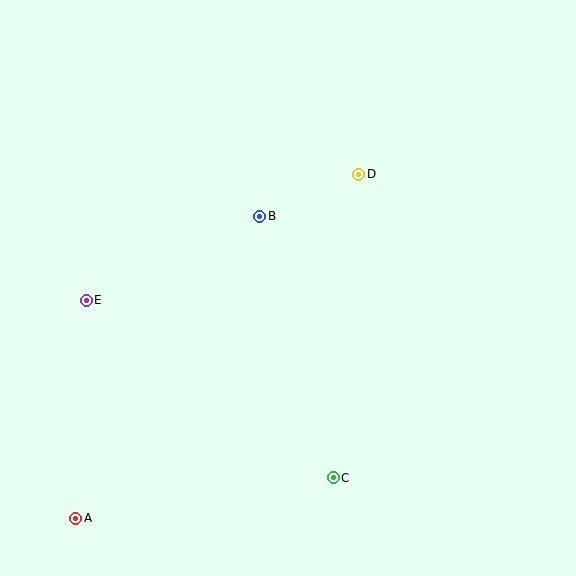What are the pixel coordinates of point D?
Point D is at (359, 174).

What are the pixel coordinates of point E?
Point E is at (86, 300).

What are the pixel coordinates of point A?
Point A is at (76, 518).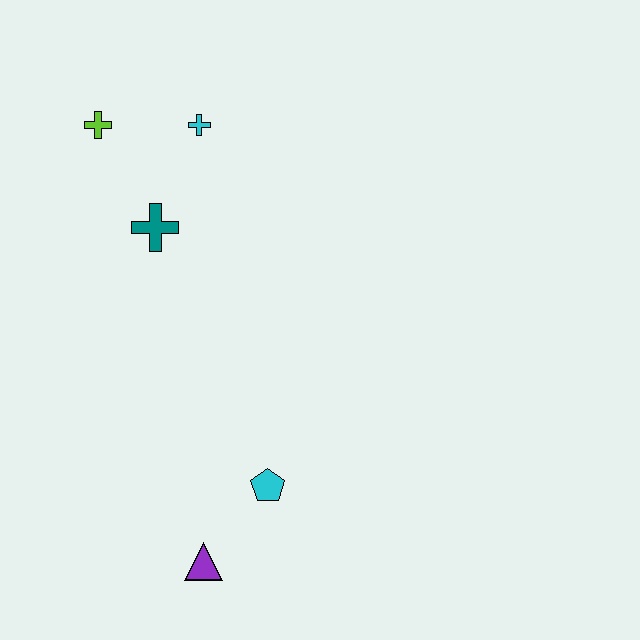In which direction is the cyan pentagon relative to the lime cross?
The cyan pentagon is below the lime cross.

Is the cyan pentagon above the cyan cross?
No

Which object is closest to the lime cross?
The cyan cross is closest to the lime cross.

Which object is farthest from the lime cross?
The purple triangle is farthest from the lime cross.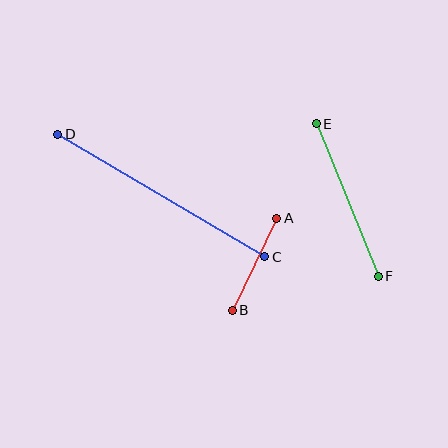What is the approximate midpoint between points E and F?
The midpoint is at approximately (347, 200) pixels.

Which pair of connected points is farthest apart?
Points C and D are farthest apart.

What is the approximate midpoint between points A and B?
The midpoint is at approximately (255, 264) pixels.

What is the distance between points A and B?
The distance is approximately 102 pixels.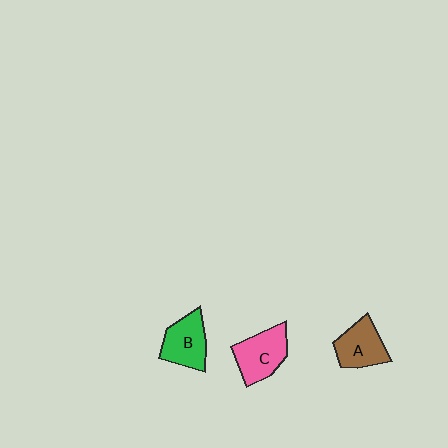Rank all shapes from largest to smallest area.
From largest to smallest: C (pink), B (green), A (brown).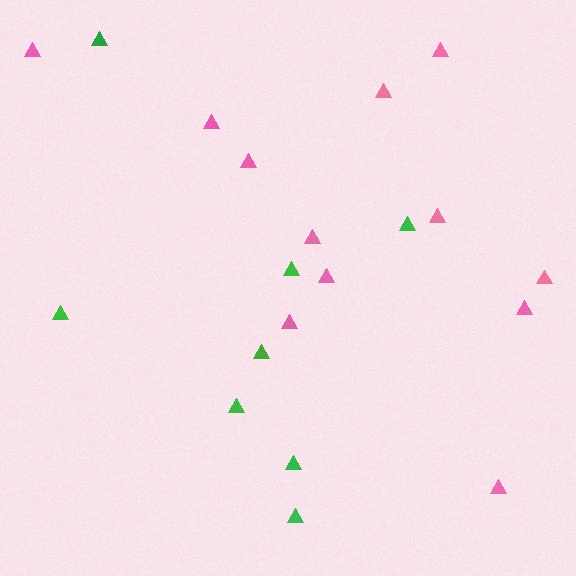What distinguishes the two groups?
There are 2 groups: one group of green triangles (8) and one group of pink triangles (12).